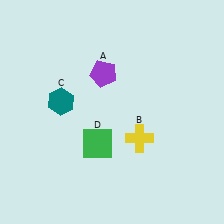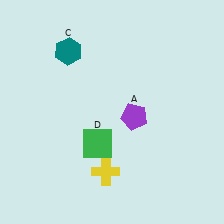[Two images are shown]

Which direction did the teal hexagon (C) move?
The teal hexagon (C) moved up.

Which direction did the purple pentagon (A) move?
The purple pentagon (A) moved down.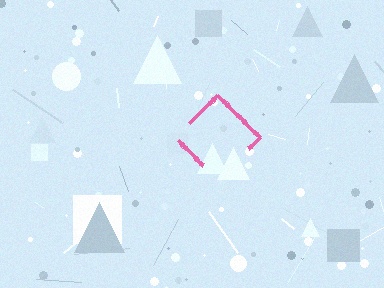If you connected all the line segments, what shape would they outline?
They would outline a diamond.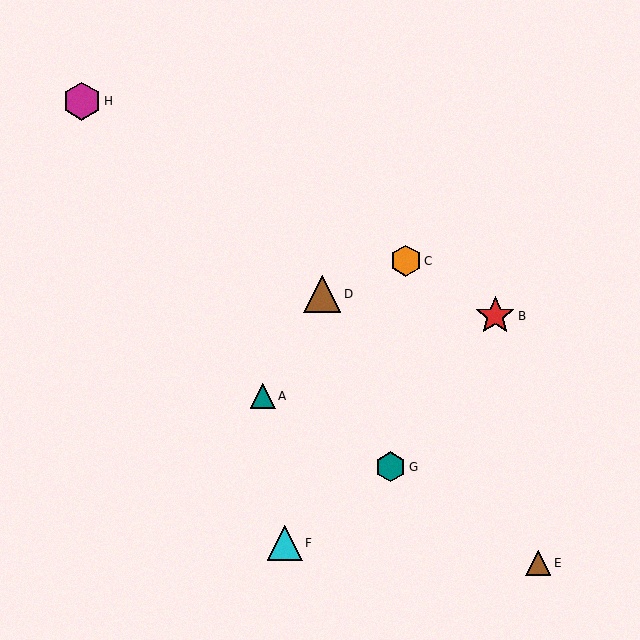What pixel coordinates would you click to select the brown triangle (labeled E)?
Click at (538, 563) to select the brown triangle E.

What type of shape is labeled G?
Shape G is a teal hexagon.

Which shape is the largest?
The red star (labeled B) is the largest.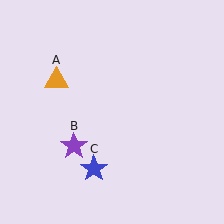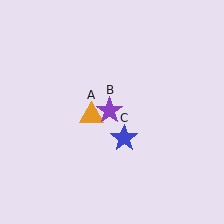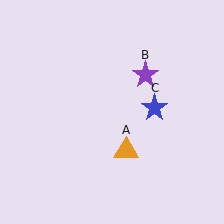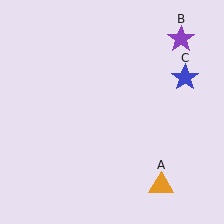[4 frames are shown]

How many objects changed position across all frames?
3 objects changed position: orange triangle (object A), purple star (object B), blue star (object C).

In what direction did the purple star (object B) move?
The purple star (object B) moved up and to the right.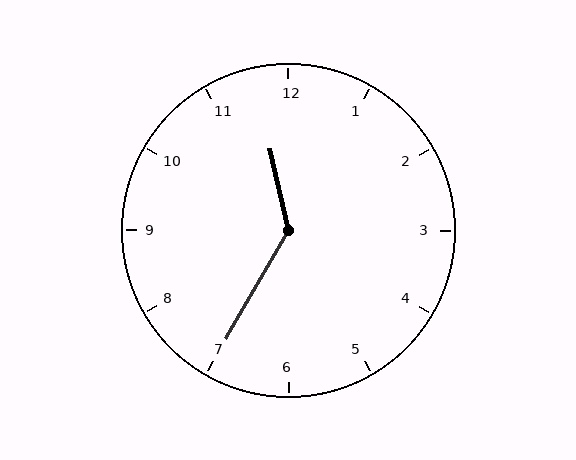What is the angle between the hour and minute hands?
Approximately 138 degrees.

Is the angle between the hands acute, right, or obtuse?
It is obtuse.